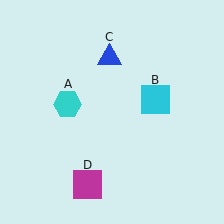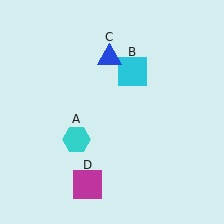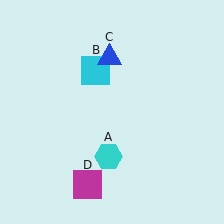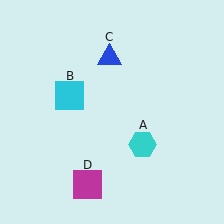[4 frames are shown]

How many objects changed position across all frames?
2 objects changed position: cyan hexagon (object A), cyan square (object B).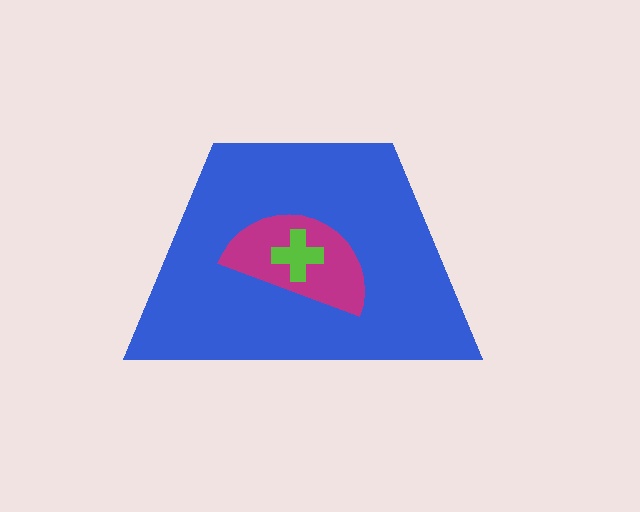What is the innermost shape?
The lime cross.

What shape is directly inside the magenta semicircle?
The lime cross.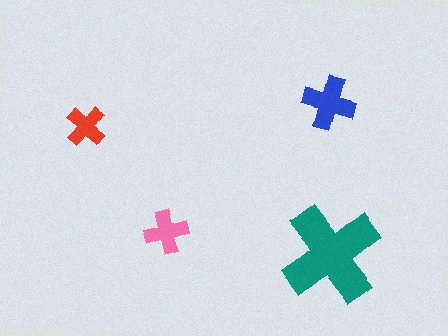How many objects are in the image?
There are 4 objects in the image.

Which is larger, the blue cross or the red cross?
The blue one.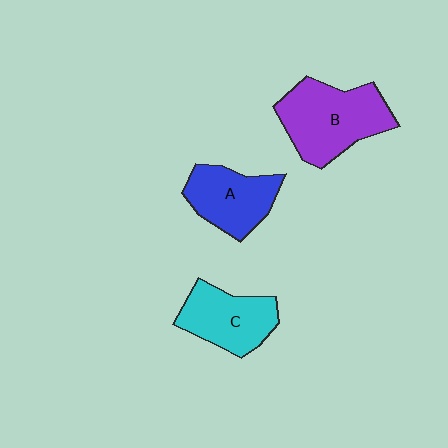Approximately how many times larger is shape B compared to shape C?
Approximately 1.4 times.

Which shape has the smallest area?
Shape A (blue).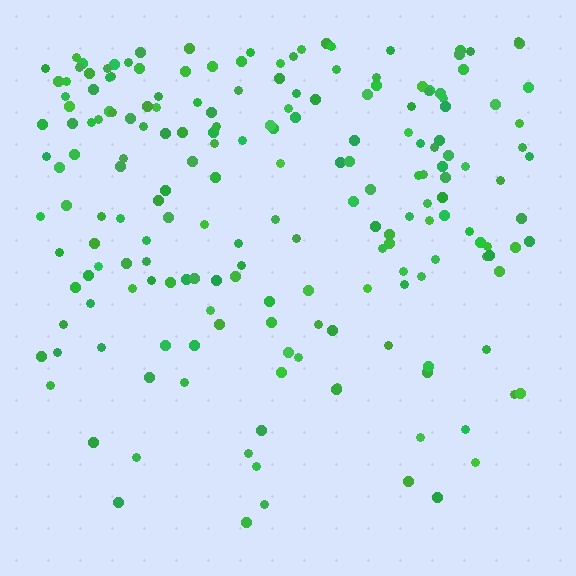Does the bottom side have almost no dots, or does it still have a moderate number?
Still a moderate number, just noticeably fewer than the top.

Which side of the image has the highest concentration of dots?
The top.